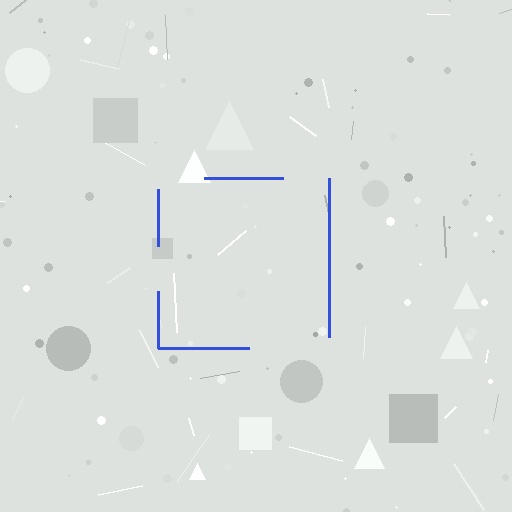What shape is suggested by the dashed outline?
The dashed outline suggests a square.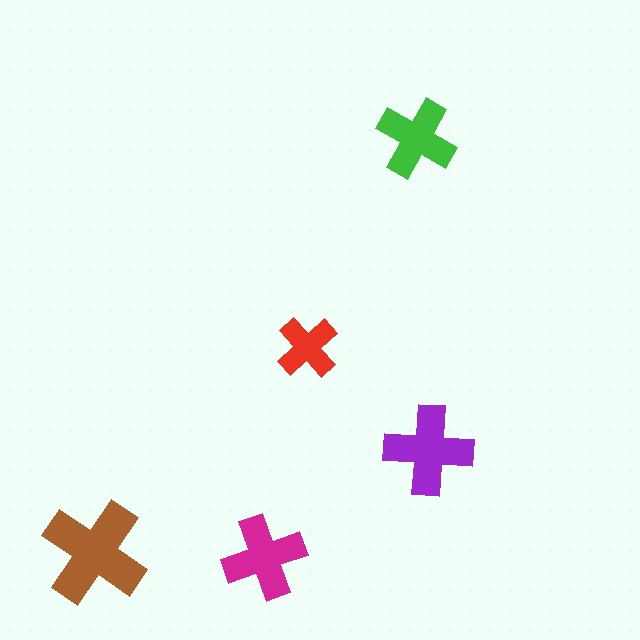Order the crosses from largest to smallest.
the brown one, the purple one, the magenta one, the green one, the red one.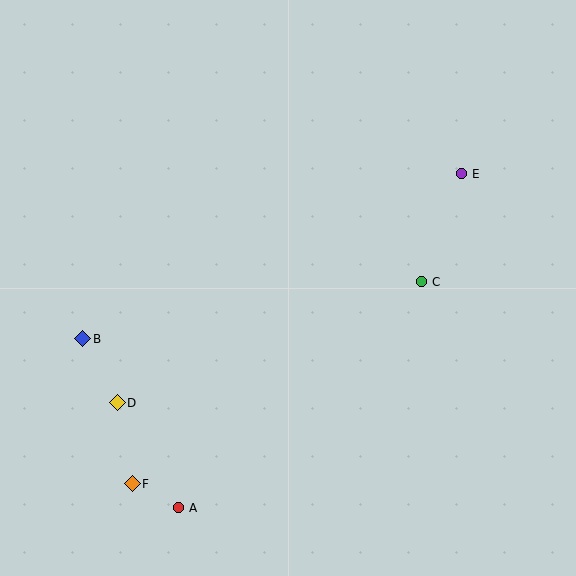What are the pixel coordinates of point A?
Point A is at (179, 508).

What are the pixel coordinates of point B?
Point B is at (83, 339).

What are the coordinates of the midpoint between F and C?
The midpoint between F and C is at (277, 383).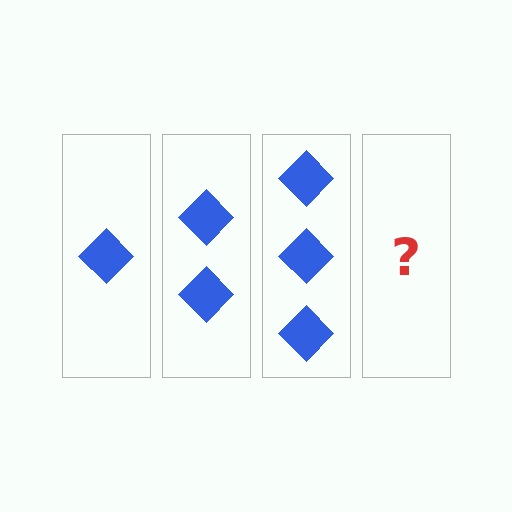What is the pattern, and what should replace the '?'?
The pattern is that each step adds one more diamond. The '?' should be 4 diamonds.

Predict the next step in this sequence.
The next step is 4 diamonds.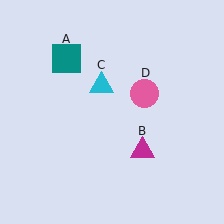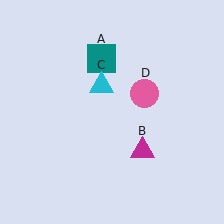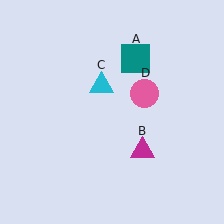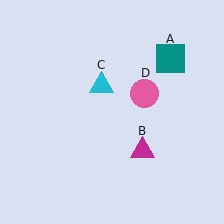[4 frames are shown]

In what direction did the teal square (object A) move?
The teal square (object A) moved right.